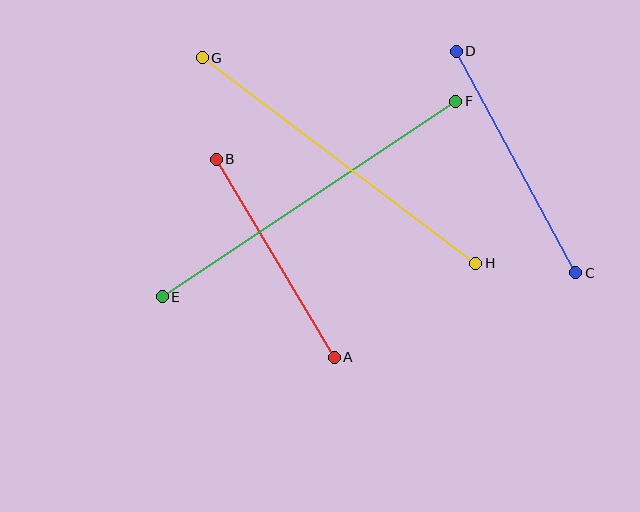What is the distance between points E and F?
The distance is approximately 353 pixels.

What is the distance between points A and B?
The distance is approximately 231 pixels.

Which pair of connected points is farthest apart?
Points E and F are farthest apart.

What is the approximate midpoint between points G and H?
The midpoint is at approximately (339, 161) pixels.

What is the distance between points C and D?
The distance is approximately 252 pixels.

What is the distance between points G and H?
The distance is approximately 342 pixels.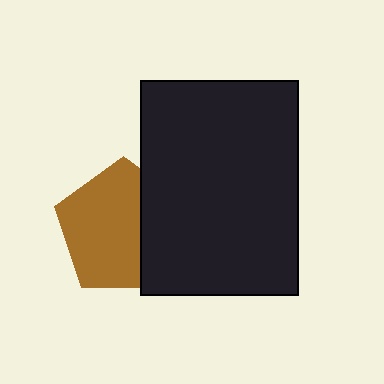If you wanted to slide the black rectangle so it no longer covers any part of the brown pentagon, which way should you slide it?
Slide it right — that is the most direct way to separate the two shapes.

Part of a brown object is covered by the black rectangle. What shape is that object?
It is a pentagon.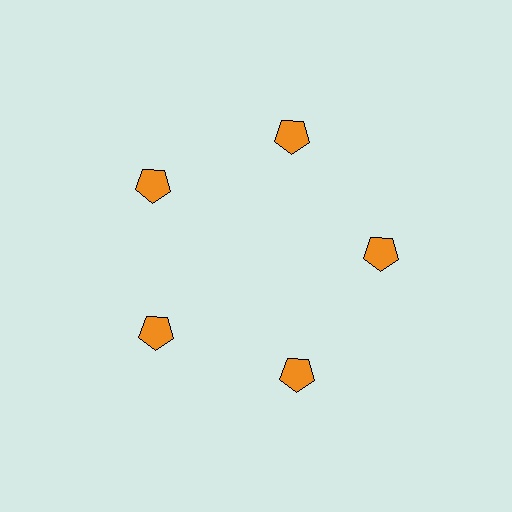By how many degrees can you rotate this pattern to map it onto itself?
The pattern maps onto itself every 72 degrees of rotation.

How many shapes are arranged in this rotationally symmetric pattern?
There are 5 shapes, arranged in 5 groups of 1.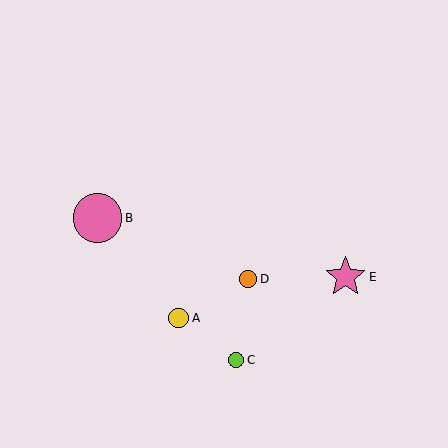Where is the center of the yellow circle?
The center of the yellow circle is at (179, 318).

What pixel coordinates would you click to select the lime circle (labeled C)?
Click at (236, 360) to select the lime circle C.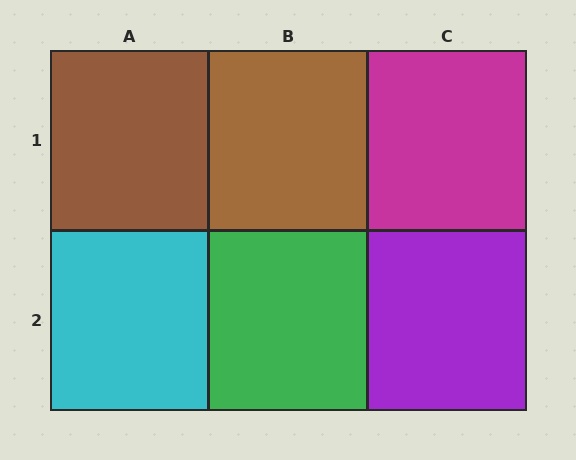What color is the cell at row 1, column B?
Brown.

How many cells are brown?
2 cells are brown.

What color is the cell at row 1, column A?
Brown.